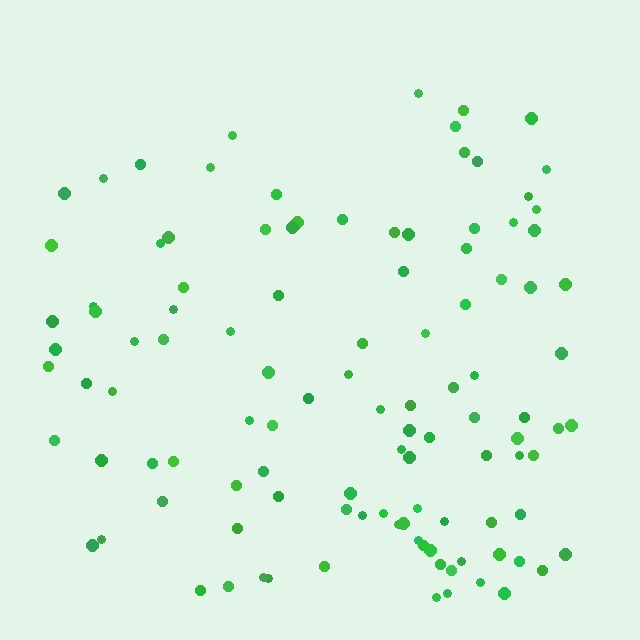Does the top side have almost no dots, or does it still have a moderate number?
Still a moderate number, just noticeably fewer than the bottom.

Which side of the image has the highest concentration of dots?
The bottom.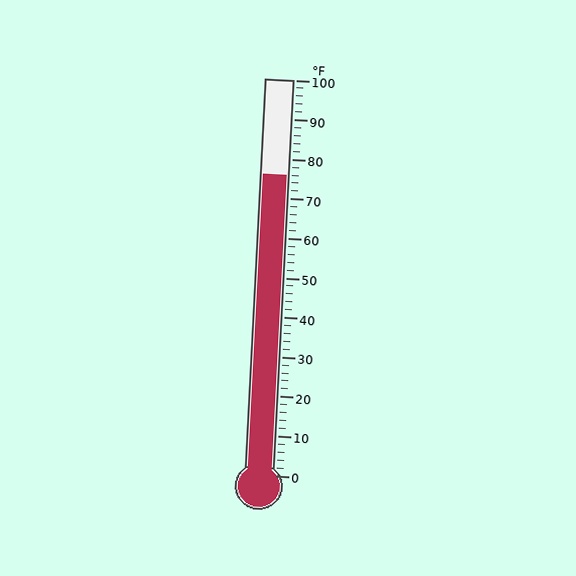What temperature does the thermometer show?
The thermometer shows approximately 76°F.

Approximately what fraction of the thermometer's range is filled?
The thermometer is filled to approximately 75% of its range.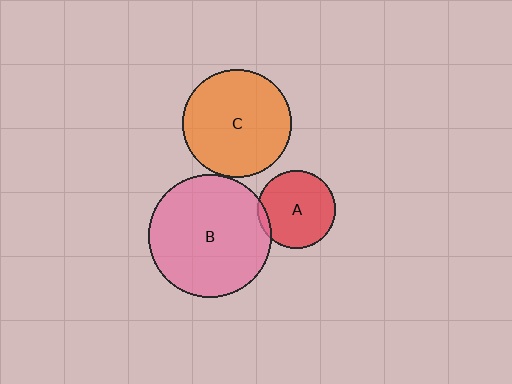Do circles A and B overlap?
Yes.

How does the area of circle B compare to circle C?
Approximately 1.3 times.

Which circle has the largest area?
Circle B (pink).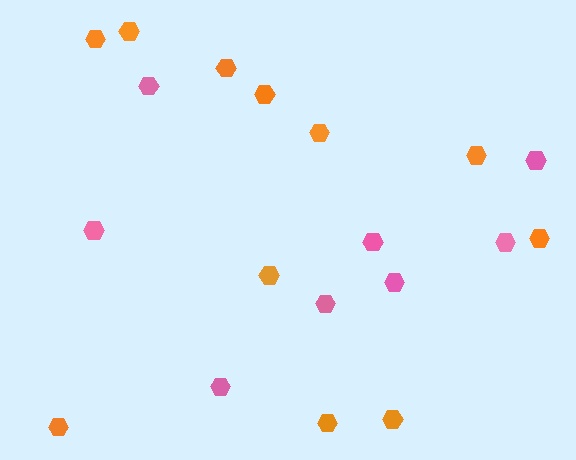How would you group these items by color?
There are 2 groups: one group of orange hexagons (11) and one group of pink hexagons (8).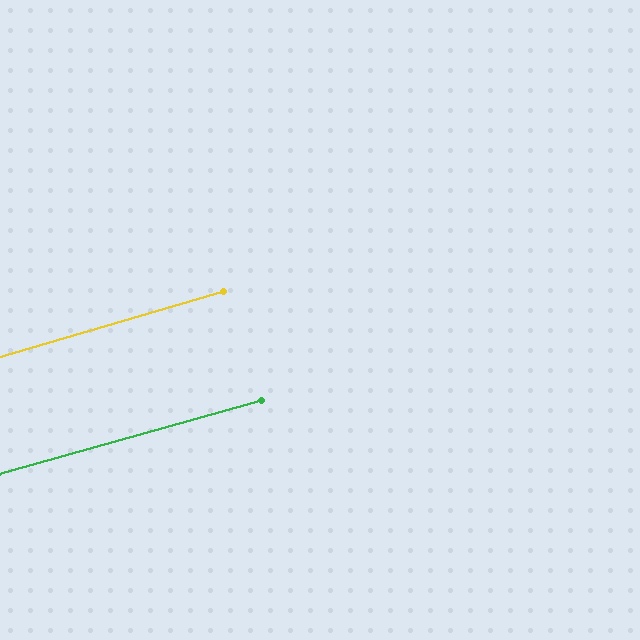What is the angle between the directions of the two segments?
Approximately 1 degree.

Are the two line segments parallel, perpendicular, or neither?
Parallel — their directions differ by only 0.7°.